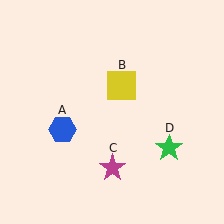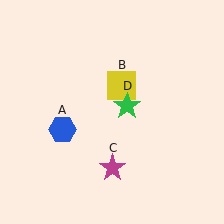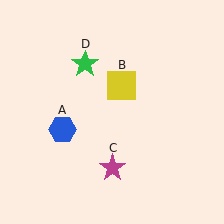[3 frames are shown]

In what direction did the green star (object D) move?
The green star (object D) moved up and to the left.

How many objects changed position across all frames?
1 object changed position: green star (object D).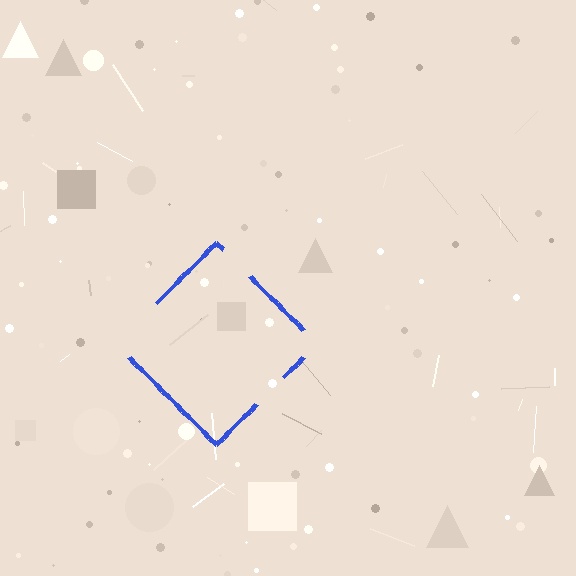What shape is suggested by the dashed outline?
The dashed outline suggests a diamond.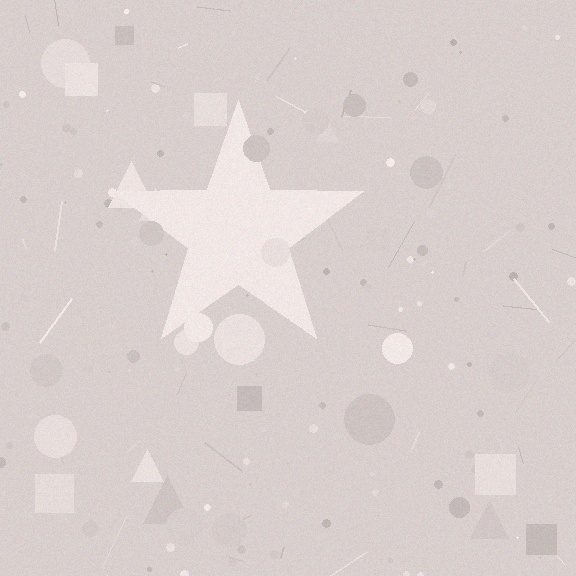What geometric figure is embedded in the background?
A star is embedded in the background.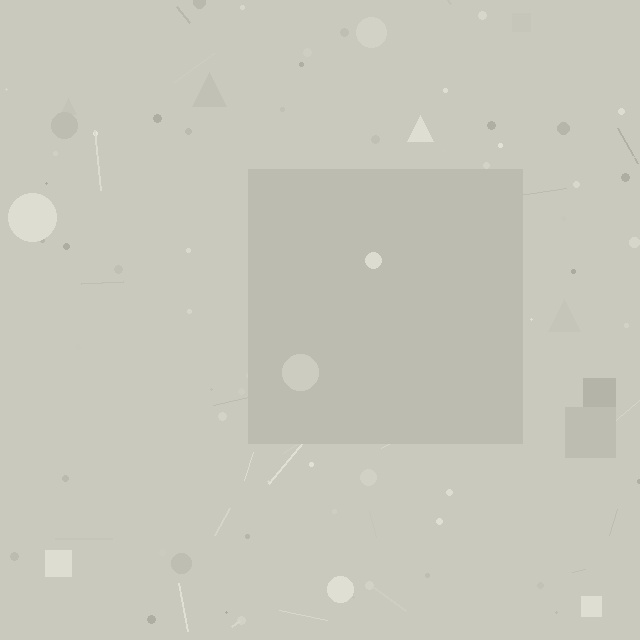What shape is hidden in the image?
A square is hidden in the image.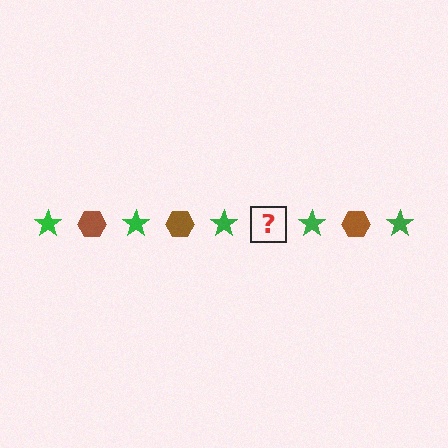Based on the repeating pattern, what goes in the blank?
The blank should be a brown hexagon.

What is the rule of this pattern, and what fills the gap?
The rule is that the pattern alternates between green star and brown hexagon. The gap should be filled with a brown hexagon.